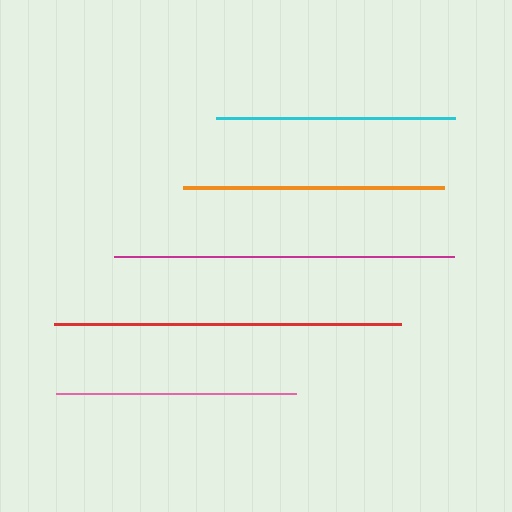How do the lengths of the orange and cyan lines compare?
The orange and cyan lines are approximately the same length.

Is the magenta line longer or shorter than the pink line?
The magenta line is longer than the pink line.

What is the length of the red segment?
The red segment is approximately 346 pixels long.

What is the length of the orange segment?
The orange segment is approximately 261 pixels long.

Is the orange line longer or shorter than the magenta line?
The magenta line is longer than the orange line.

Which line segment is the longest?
The red line is the longest at approximately 346 pixels.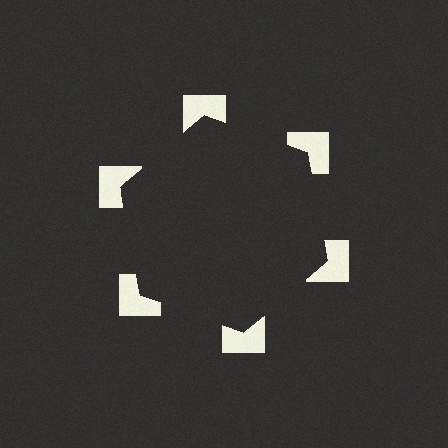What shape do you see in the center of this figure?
An illusory hexagon — its edges are inferred from the aligned wedge cuts in the notched squares, not physically drawn.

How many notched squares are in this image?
There are 6 — one at each vertex of the illusory hexagon.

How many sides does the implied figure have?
6 sides.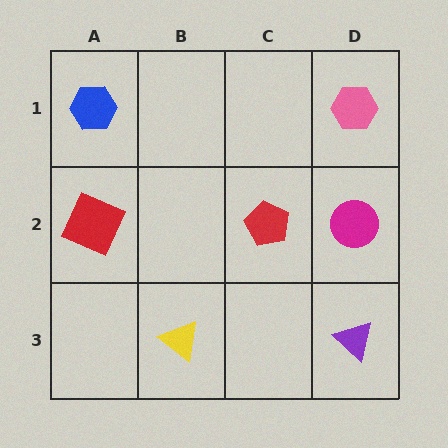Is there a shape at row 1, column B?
No, that cell is empty.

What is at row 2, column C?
A red pentagon.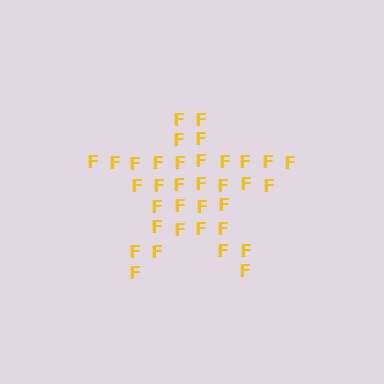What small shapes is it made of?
It is made of small letter F's.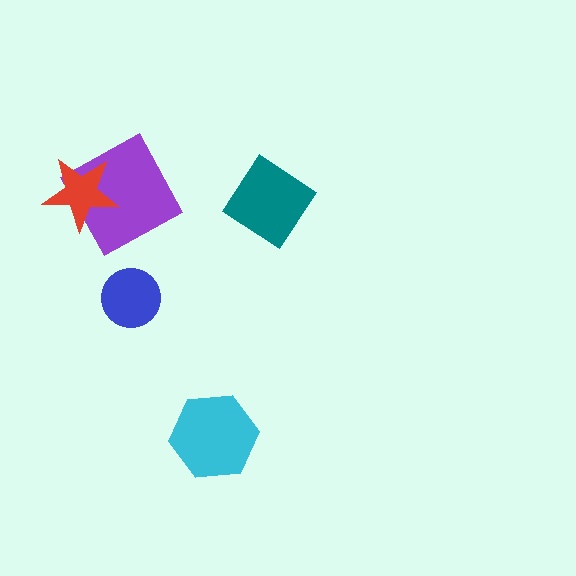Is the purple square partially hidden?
Yes, it is partially covered by another shape.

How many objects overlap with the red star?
1 object overlaps with the red star.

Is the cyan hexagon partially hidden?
No, no other shape covers it.